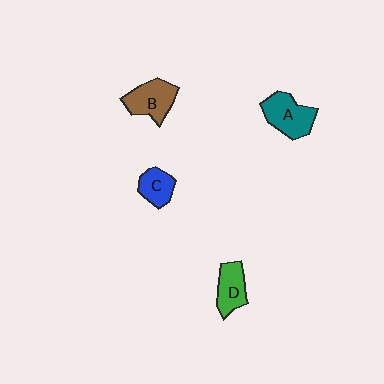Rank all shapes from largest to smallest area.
From largest to smallest: A (teal), B (brown), D (green), C (blue).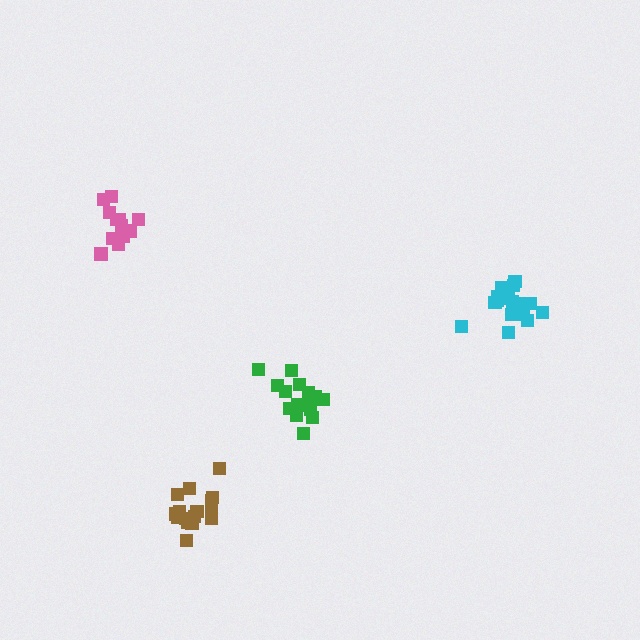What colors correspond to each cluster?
The clusters are colored: pink, green, brown, cyan.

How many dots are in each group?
Group 1: 12 dots, Group 2: 15 dots, Group 3: 16 dots, Group 4: 16 dots (59 total).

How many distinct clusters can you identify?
There are 4 distinct clusters.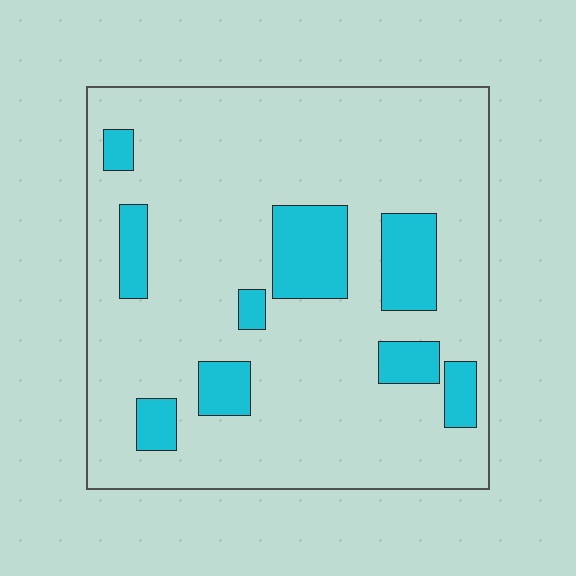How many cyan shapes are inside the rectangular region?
9.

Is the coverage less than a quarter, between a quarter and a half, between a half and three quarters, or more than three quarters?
Less than a quarter.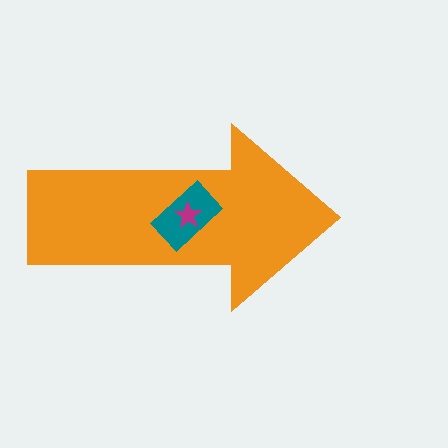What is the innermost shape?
The magenta star.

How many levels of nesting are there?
3.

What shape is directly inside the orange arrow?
The teal rectangle.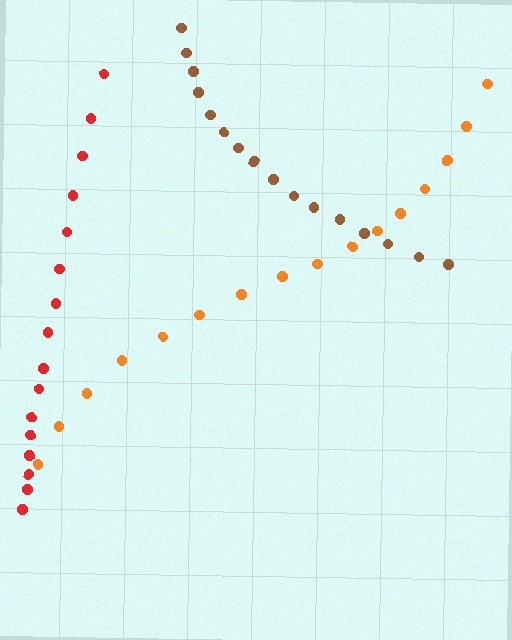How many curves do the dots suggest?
There are 3 distinct paths.